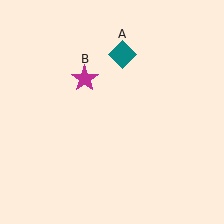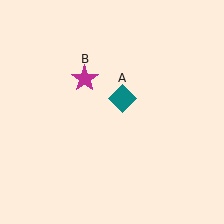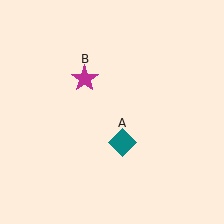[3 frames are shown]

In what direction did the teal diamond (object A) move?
The teal diamond (object A) moved down.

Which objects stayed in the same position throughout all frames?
Magenta star (object B) remained stationary.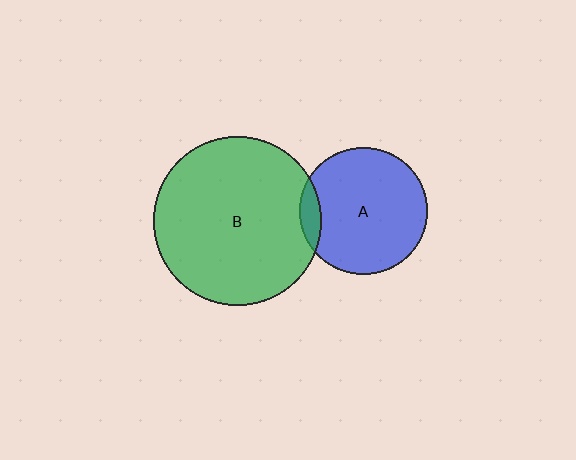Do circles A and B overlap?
Yes.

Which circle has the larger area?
Circle B (green).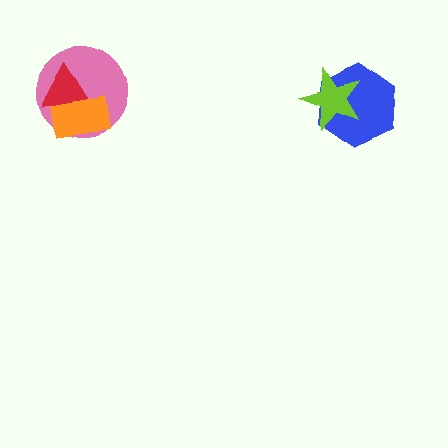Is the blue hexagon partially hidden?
Yes, it is partially covered by another shape.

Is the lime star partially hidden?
No, no other shape covers it.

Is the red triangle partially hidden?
Yes, it is partially covered by another shape.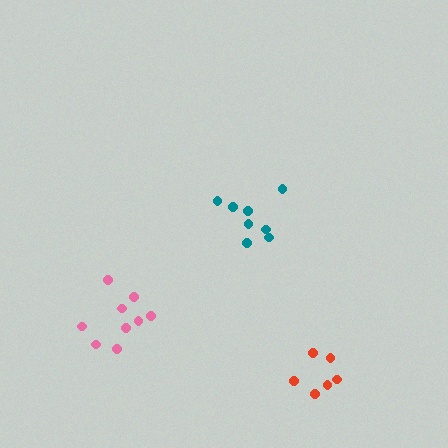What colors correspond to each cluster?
The clusters are colored: teal, pink, red.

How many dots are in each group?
Group 1: 8 dots, Group 2: 9 dots, Group 3: 6 dots (23 total).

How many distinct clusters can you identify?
There are 3 distinct clusters.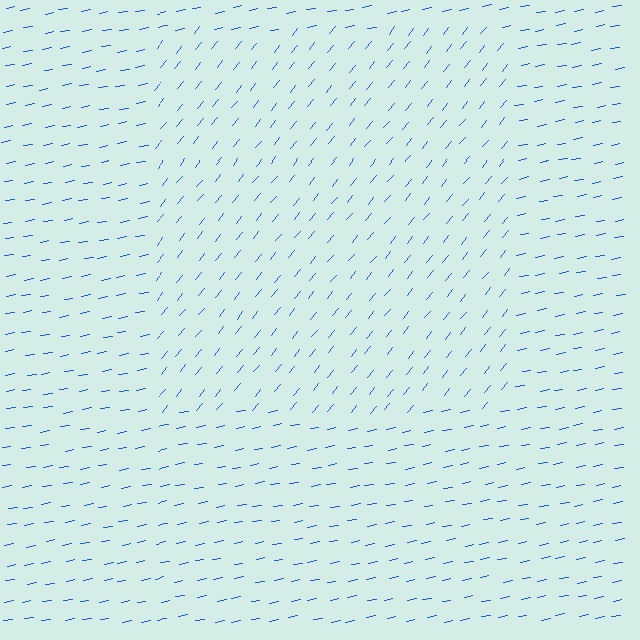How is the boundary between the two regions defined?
The boundary is defined purely by a change in line orientation (approximately 40 degrees difference). All lines are the same color and thickness.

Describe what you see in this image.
The image is filled with small blue line segments. A rectangle region in the image has lines oriented differently from the surrounding lines, creating a visible texture boundary.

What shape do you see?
I see a rectangle.